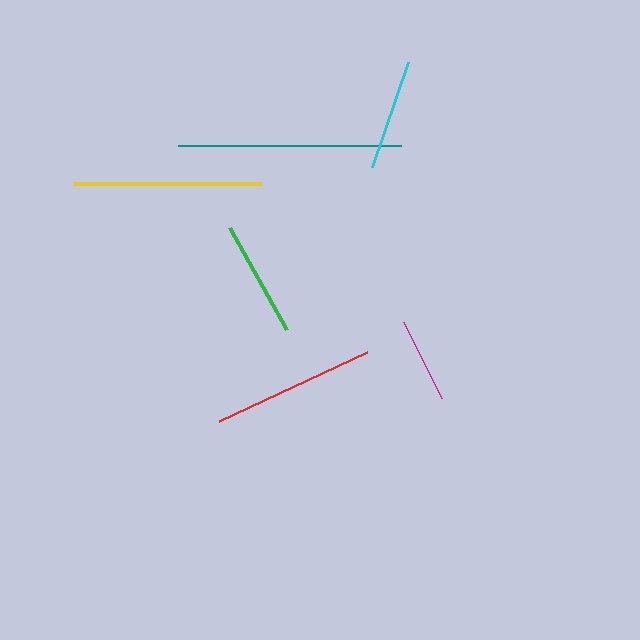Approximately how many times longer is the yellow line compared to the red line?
The yellow line is approximately 1.2 times the length of the red line.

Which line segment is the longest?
The teal line is the longest at approximately 223 pixels.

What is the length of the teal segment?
The teal segment is approximately 223 pixels long.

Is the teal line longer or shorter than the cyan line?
The teal line is longer than the cyan line.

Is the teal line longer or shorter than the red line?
The teal line is longer than the red line.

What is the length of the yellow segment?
The yellow segment is approximately 188 pixels long.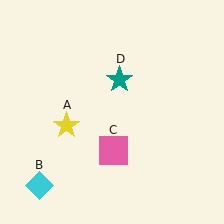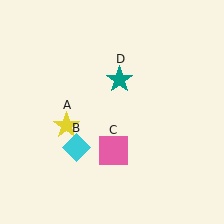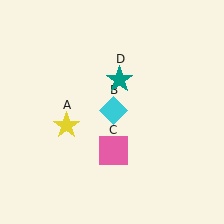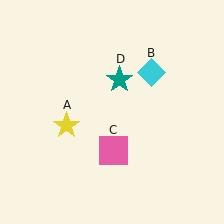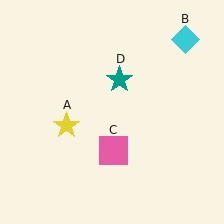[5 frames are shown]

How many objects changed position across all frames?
1 object changed position: cyan diamond (object B).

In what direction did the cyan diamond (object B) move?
The cyan diamond (object B) moved up and to the right.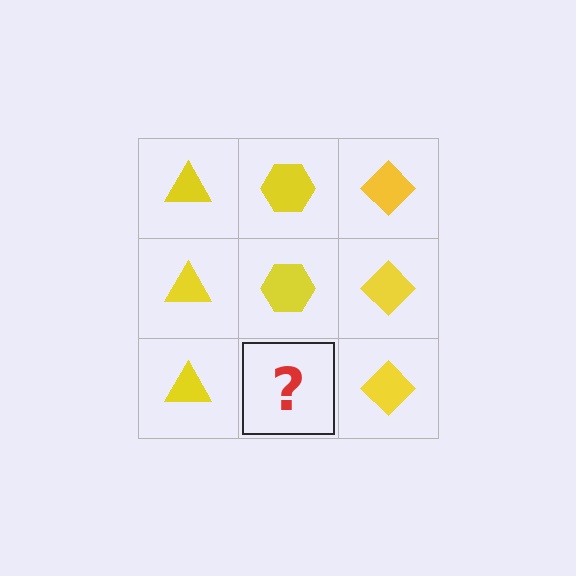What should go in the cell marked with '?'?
The missing cell should contain a yellow hexagon.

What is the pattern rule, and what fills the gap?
The rule is that each column has a consistent shape. The gap should be filled with a yellow hexagon.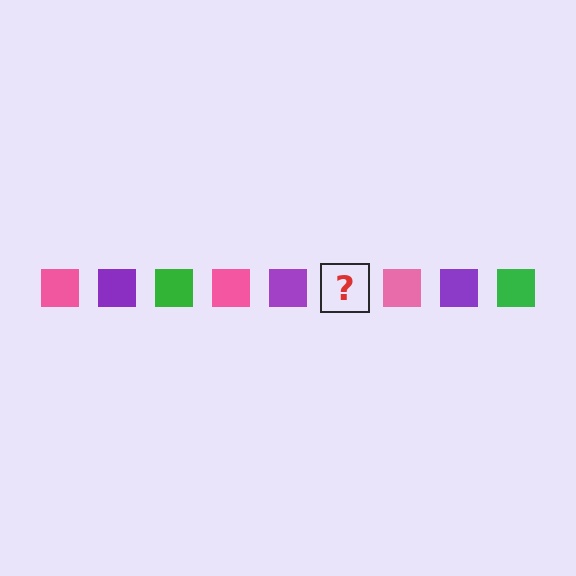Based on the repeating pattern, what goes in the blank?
The blank should be a green square.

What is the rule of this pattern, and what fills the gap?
The rule is that the pattern cycles through pink, purple, green squares. The gap should be filled with a green square.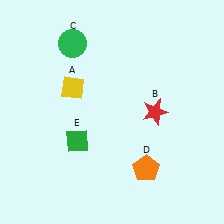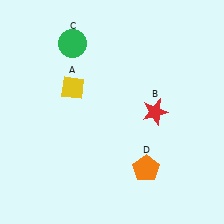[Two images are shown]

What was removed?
The green diamond (E) was removed in Image 2.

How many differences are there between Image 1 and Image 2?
There is 1 difference between the two images.